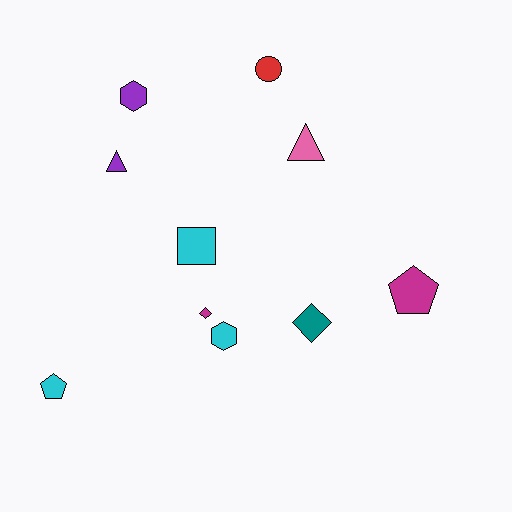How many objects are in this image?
There are 10 objects.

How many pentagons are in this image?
There are 2 pentagons.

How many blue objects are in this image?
There are no blue objects.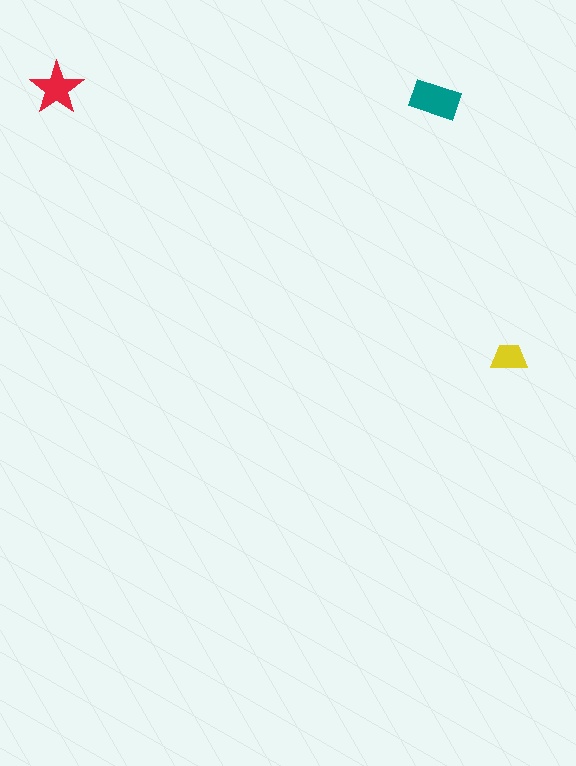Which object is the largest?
The teal rectangle.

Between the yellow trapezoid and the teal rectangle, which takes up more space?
The teal rectangle.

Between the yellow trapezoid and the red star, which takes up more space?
The red star.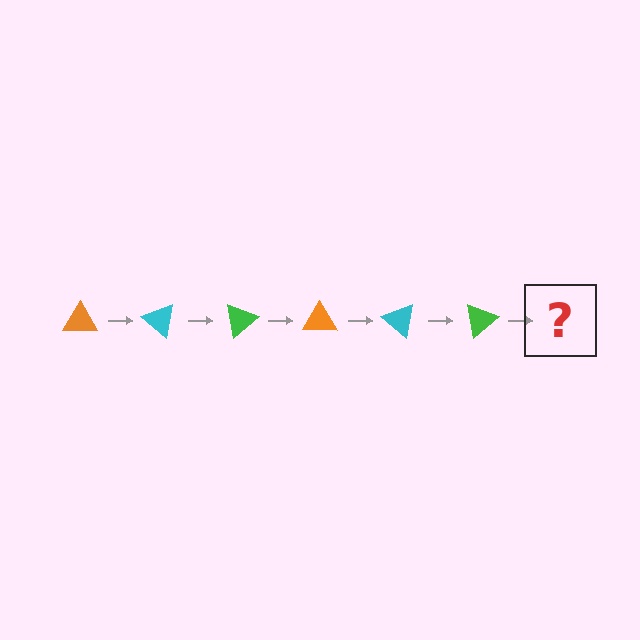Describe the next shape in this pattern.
It should be an orange triangle, rotated 240 degrees from the start.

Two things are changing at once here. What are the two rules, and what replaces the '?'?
The two rules are that it rotates 40 degrees each step and the color cycles through orange, cyan, and green. The '?' should be an orange triangle, rotated 240 degrees from the start.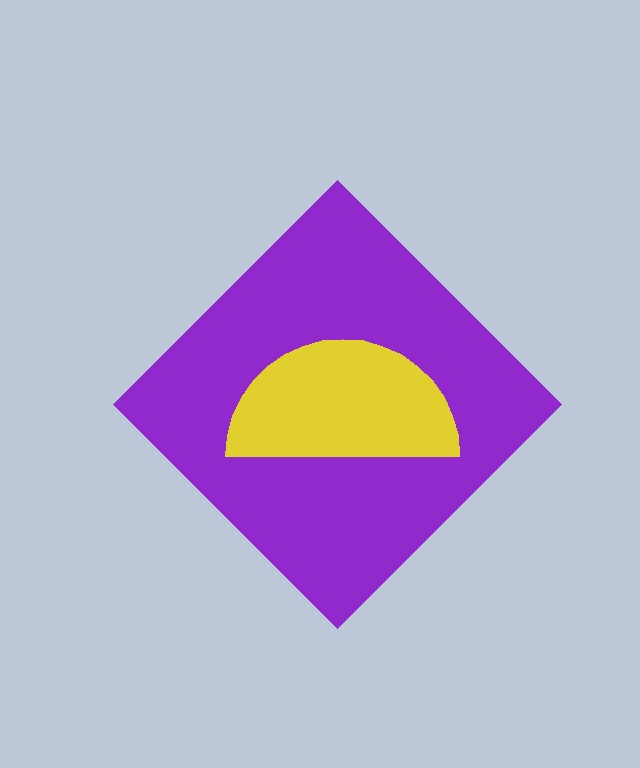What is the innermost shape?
The yellow semicircle.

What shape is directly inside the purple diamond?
The yellow semicircle.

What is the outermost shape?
The purple diamond.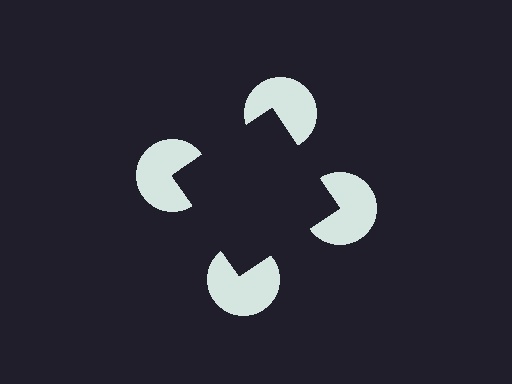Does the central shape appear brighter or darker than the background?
It typically appears slightly darker than the background, even though no actual brightness change is drawn.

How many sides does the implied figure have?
4 sides.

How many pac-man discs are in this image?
There are 4 — one at each vertex of the illusory square.